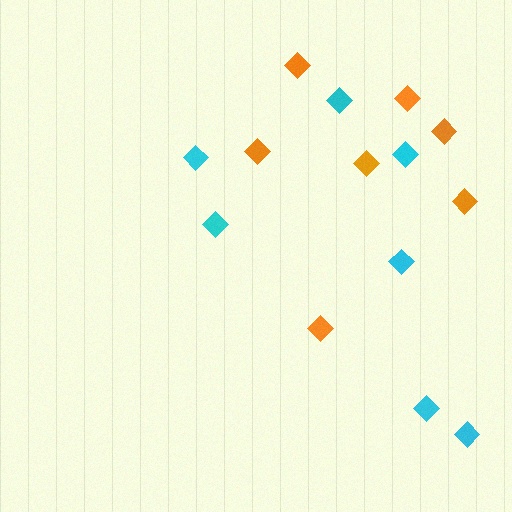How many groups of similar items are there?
There are 2 groups: one group of orange diamonds (7) and one group of cyan diamonds (7).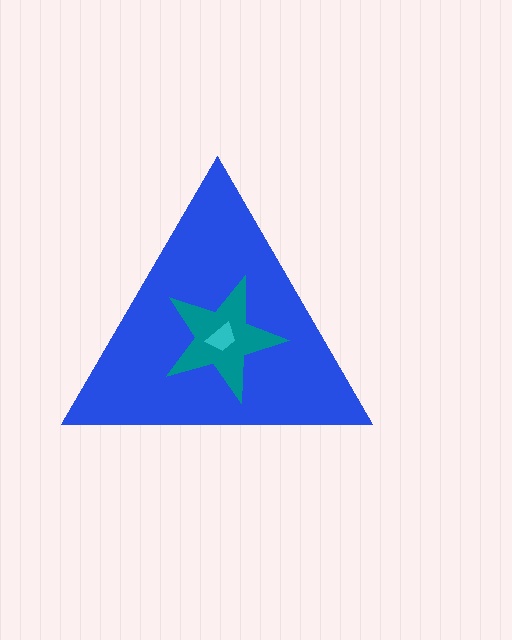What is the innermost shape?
The cyan trapezoid.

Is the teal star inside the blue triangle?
Yes.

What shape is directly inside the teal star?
The cyan trapezoid.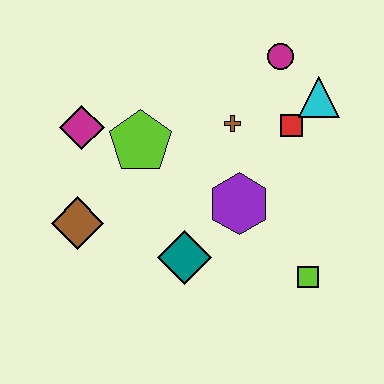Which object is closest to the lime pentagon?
The magenta diamond is closest to the lime pentagon.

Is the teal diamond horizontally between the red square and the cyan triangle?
No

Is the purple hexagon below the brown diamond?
No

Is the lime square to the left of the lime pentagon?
No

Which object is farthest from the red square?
The brown diamond is farthest from the red square.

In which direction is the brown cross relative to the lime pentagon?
The brown cross is to the right of the lime pentagon.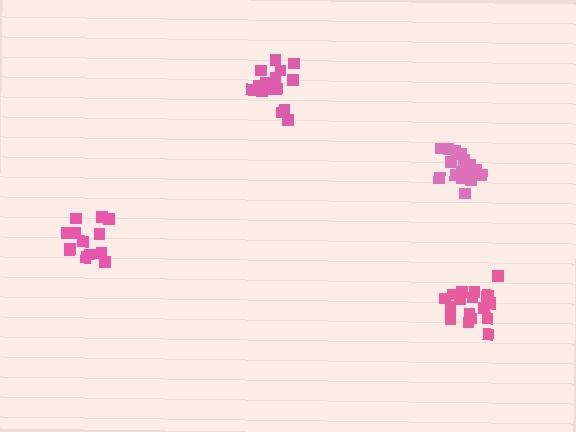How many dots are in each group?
Group 1: 15 dots, Group 2: 19 dots, Group 3: 13 dots, Group 4: 17 dots (64 total).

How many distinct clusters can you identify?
There are 4 distinct clusters.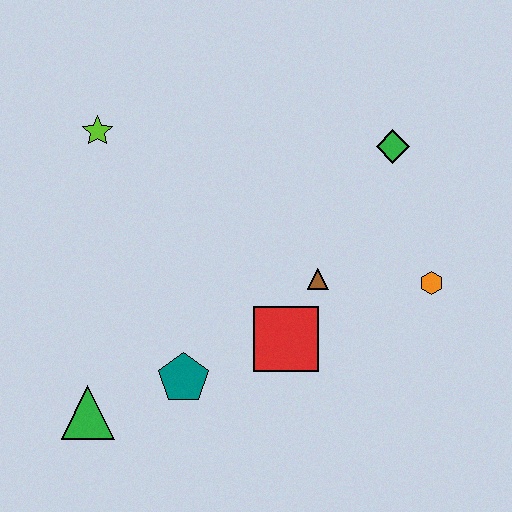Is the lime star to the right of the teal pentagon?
No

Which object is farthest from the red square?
The lime star is farthest from the red square.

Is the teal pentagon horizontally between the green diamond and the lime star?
Yes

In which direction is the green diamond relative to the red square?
The green diamond is above the red square.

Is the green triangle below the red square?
Yes